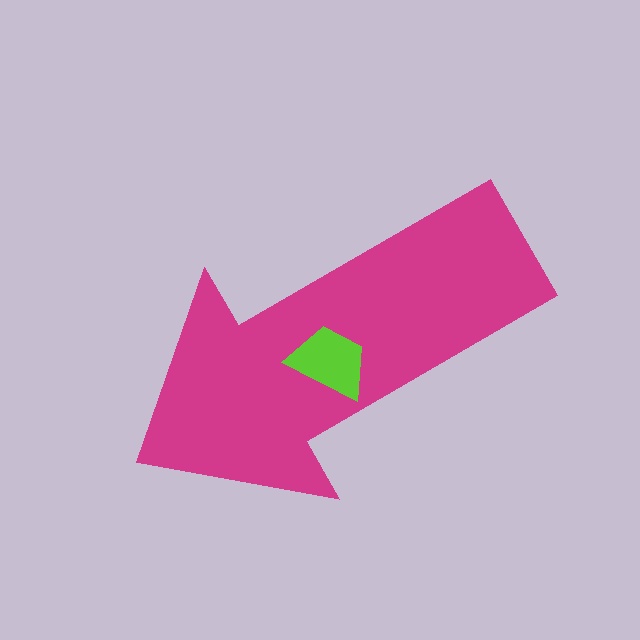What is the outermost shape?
The magenta arrow.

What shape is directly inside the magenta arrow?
The lime trapezoid.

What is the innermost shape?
The lime trapezoid.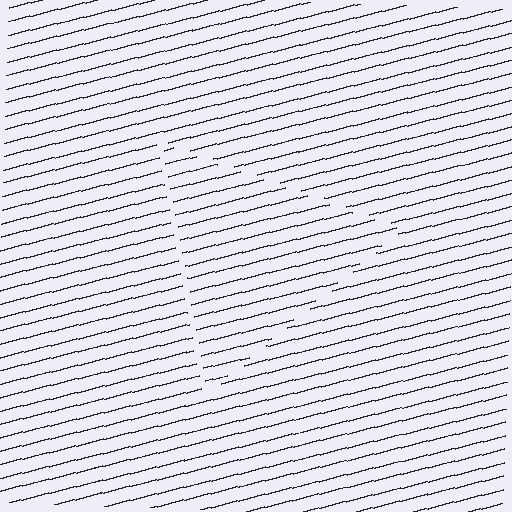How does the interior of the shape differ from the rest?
The interior of the shape contains the same grating, shifted by half a period — the contour is defined by the phase discontinuity where line-ends from the inner and outer gratings abut.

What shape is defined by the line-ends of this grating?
An illusory triangle. The interior of the shape contains the same grating, shifted by half a period — the contour is defined by the phase discontinuity where line-ends from the inner and outer gratings abut.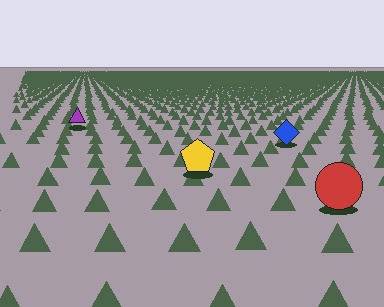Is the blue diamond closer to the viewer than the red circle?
No. The red circle is closer — you can tell from the texture gradient: the ground texture is coarser near it.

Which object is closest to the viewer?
The red circle is closest. The texture marks near it are larger and more spread out.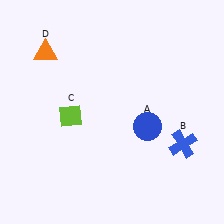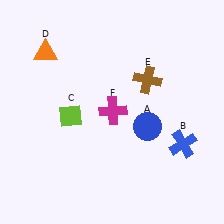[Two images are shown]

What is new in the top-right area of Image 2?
A brown cross (E) was added in the top-right area of Image 2.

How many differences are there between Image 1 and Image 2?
There are 2 differences between the two images.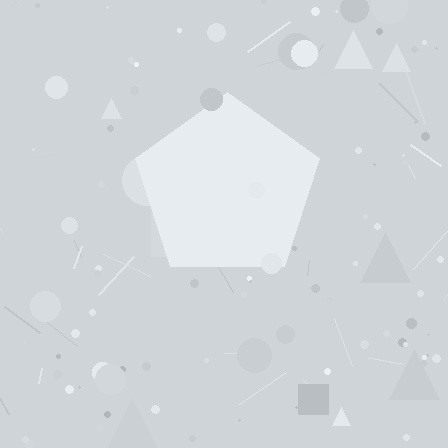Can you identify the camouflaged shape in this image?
The camouflaged shape is a pentagon.